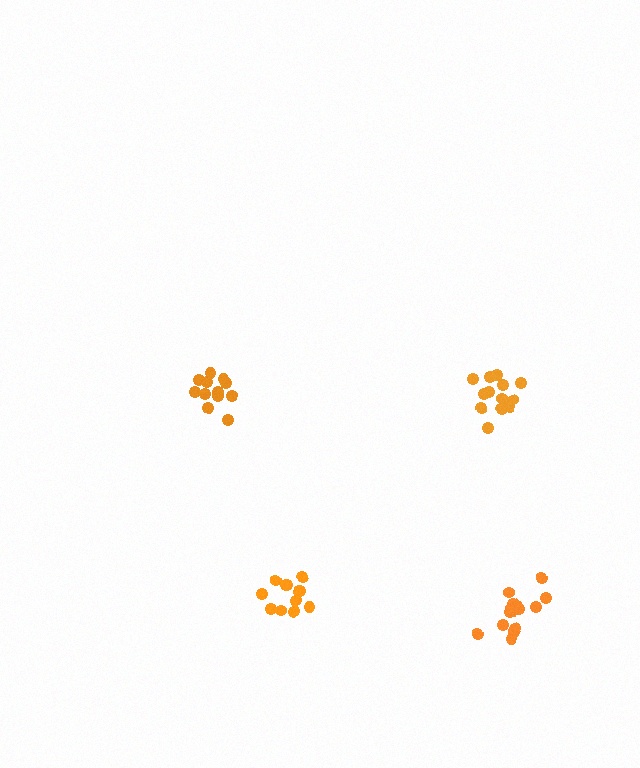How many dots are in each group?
Group 1: 15 dots, Group 2: 12 dots, Group 3: 13 dots, Group 4: 13 dots (53 total).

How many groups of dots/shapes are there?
There are 4 groups.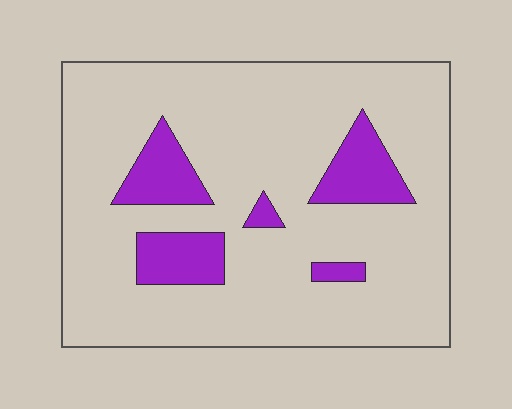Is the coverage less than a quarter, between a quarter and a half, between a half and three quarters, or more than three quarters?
Less than a quarter.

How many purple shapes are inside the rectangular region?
5.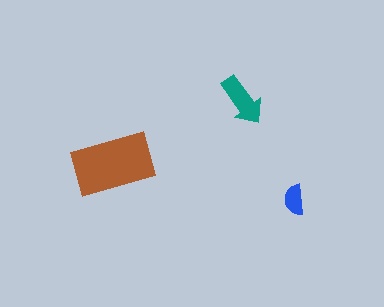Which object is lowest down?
The blue semicircle is bottommost.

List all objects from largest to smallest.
The brown rectangle, the teal arrow, the blue semicircle.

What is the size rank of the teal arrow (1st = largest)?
2nd.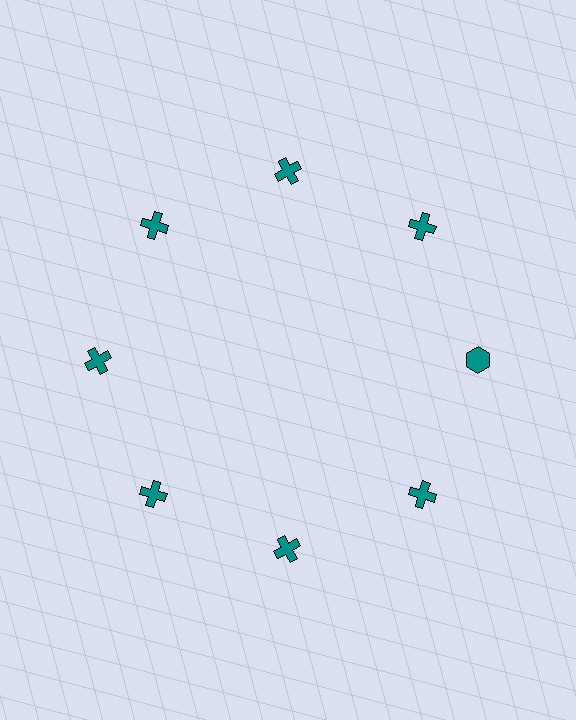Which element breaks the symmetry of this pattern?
The teal hexagon at roughly the 3 o'clock position breaks the symmetry. All other shapes are teal crosses.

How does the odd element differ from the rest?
It has a different shape: hexagon instead of cross.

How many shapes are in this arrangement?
There are 8 shapes arranged in a ring pattern.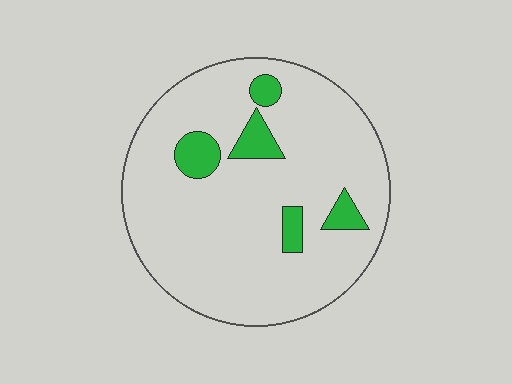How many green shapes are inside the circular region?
5.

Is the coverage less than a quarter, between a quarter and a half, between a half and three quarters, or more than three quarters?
Less than a quarter.